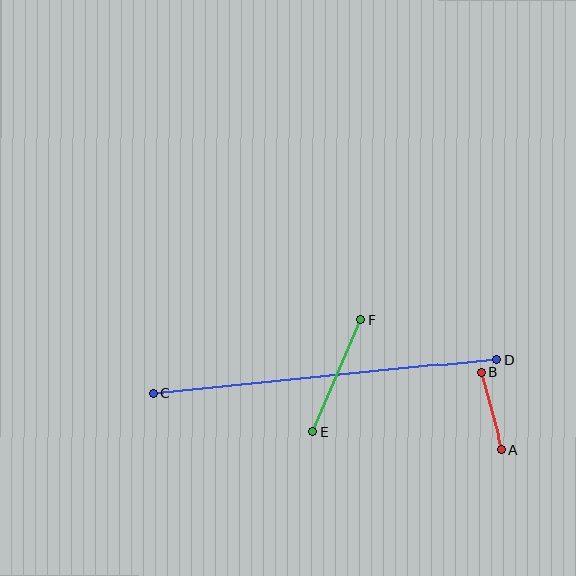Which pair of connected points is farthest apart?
Points C and D are farthest apart.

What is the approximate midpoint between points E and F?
The midpoint is at approximately (336, 376) pixels.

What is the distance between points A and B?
The distance is approximately 81 pixels.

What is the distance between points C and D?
The distance is approximately 345 pixels.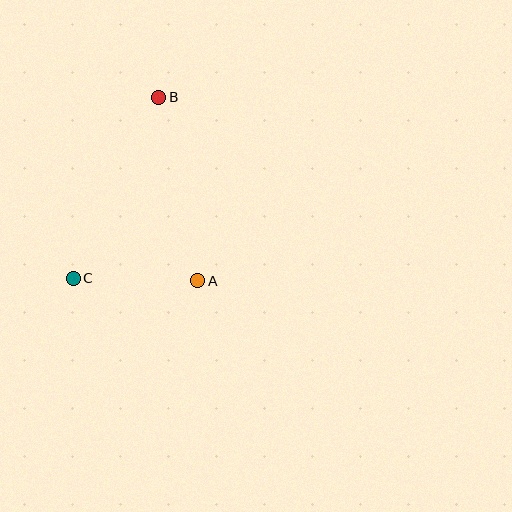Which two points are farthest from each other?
Points B and C are farthest from each other.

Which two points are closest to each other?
Points A and C are closest to each other.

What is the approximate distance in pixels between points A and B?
The distance between A and B is approximately 187 pixels.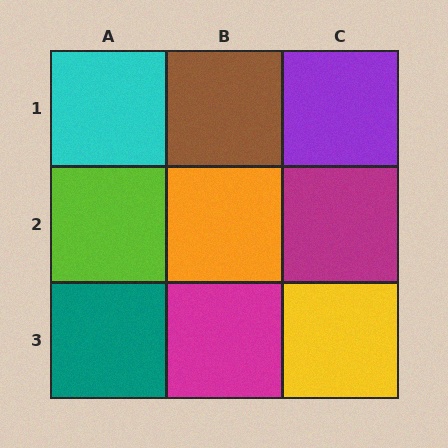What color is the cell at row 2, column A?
Lime.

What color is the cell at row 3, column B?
Magenta.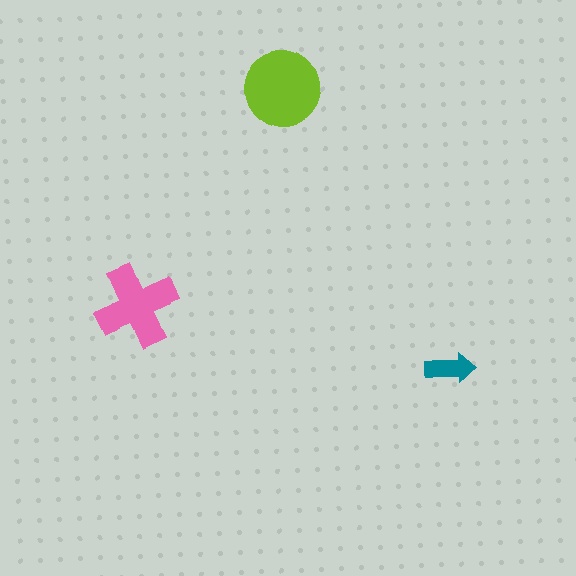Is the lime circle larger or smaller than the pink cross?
Larger.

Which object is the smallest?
The teal arrow.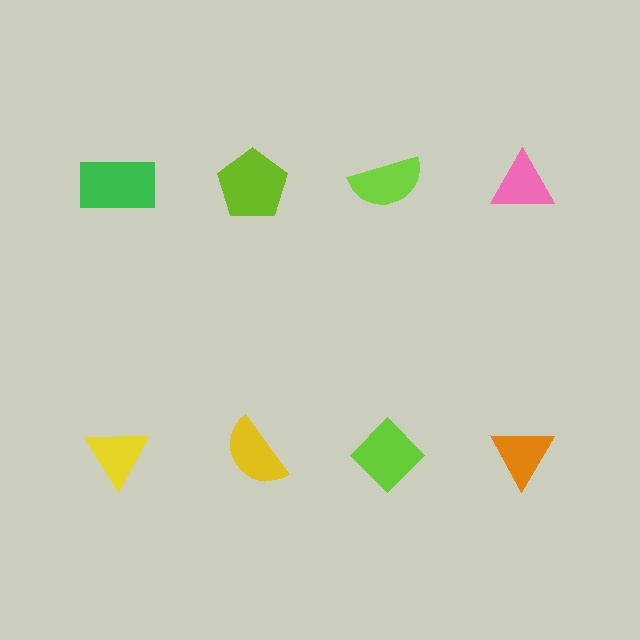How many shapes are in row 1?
4 shapes.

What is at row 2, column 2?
A yellow semicircle.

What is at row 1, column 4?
A pink triangle.